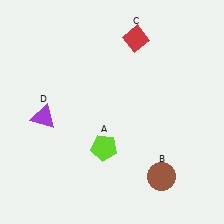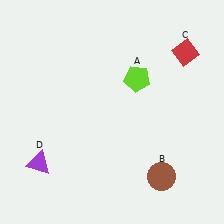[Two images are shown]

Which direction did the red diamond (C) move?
The red diamond (C) moved right.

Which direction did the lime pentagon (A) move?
The lime pentagon (A) moved up.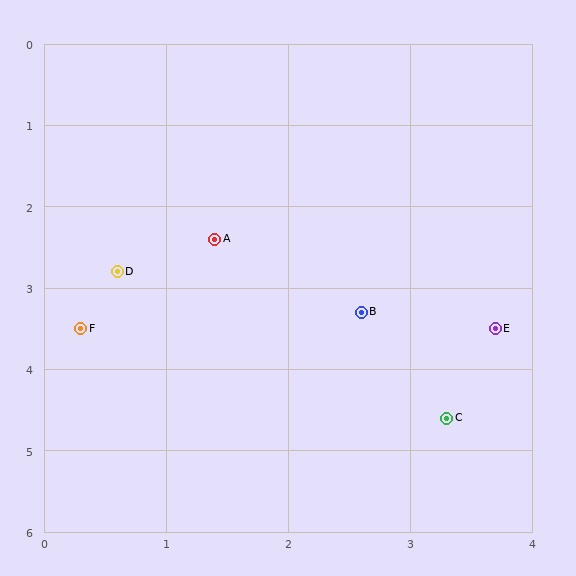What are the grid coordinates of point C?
Point C is at approximately (3.3, 4.6).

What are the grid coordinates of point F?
Point F is at approximately (0.3, 3.5).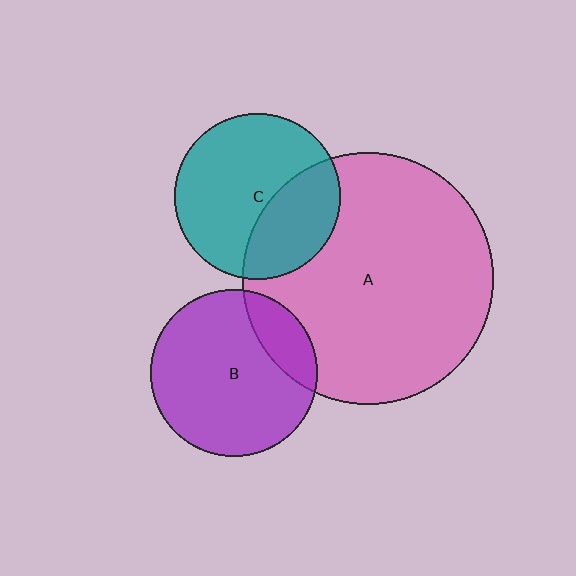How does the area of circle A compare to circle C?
Approximately 2.3 times.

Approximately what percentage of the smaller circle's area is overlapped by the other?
Approximately 35%.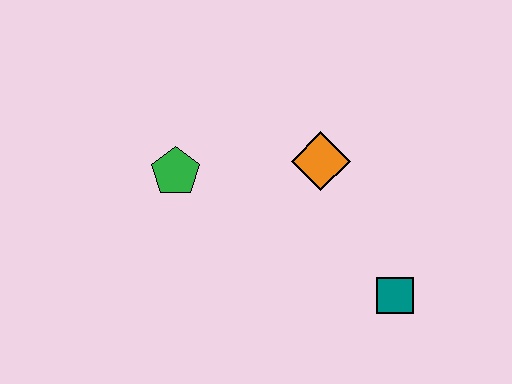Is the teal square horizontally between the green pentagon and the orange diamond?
No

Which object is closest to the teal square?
The orange diamond is closest to the teal square.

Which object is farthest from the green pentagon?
The teal square is farthest from the green pentagon.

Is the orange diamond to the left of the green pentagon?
No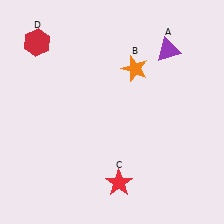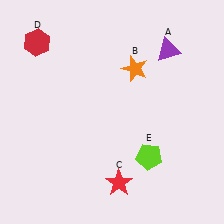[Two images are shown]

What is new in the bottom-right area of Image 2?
A lime pentagon (E) was added in the bottom-right area of Image 2.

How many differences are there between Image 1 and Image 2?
There is 1 difference between the two images.